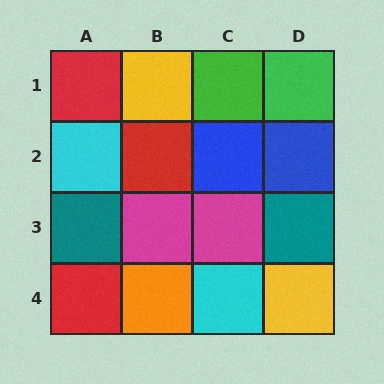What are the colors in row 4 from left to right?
Red, orange, cyan, yellow.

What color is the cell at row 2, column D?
Blue.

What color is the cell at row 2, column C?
Blue.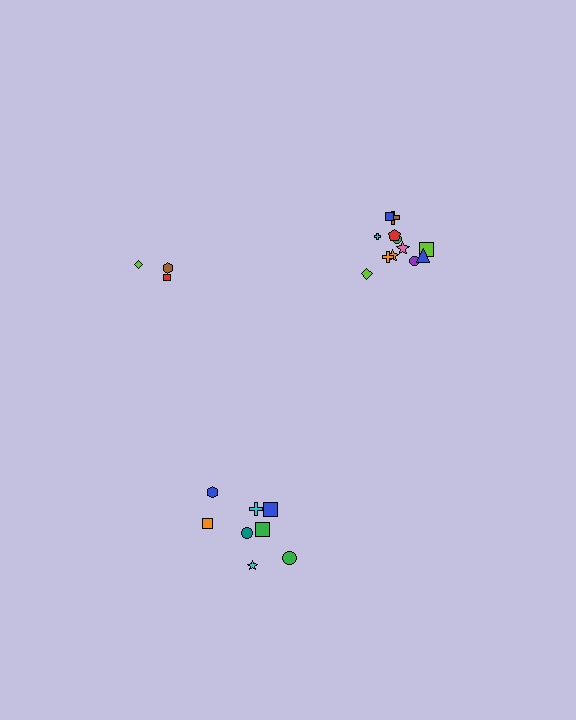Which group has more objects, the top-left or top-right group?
The top-right group.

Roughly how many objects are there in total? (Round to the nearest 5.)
Roughly 25 objects in total.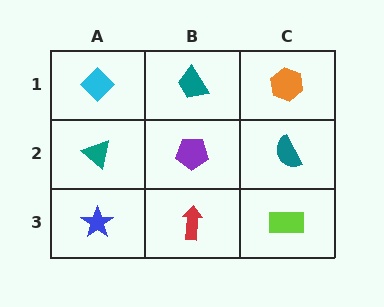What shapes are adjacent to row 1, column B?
A purple pentagon (row 2, column B), a cyan diamond (row 1, column A), an orange hexagon (row 1, column C).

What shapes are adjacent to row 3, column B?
A purple pentagon (row 2, column B), a blue star (row 3, column A), a lime rectangle (row 3, column C).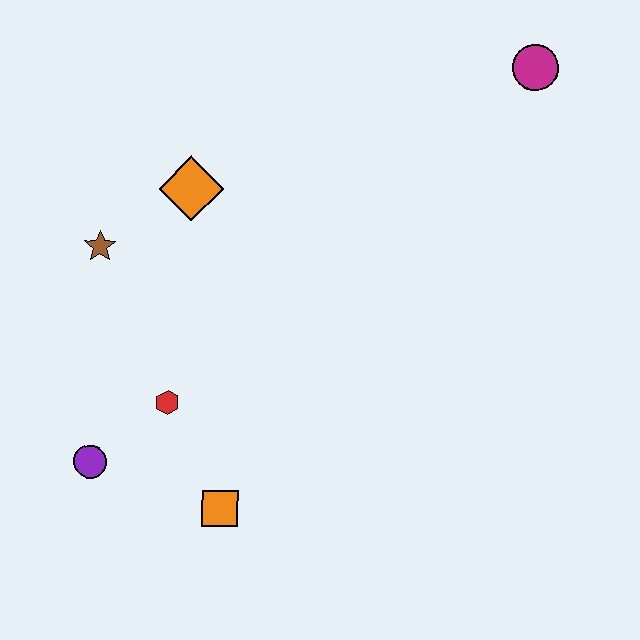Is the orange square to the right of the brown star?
Yes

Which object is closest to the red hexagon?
The purple circle is closest to the red hexagon.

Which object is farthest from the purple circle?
The magenta circle is farthest from the purple circle.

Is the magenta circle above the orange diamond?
Yes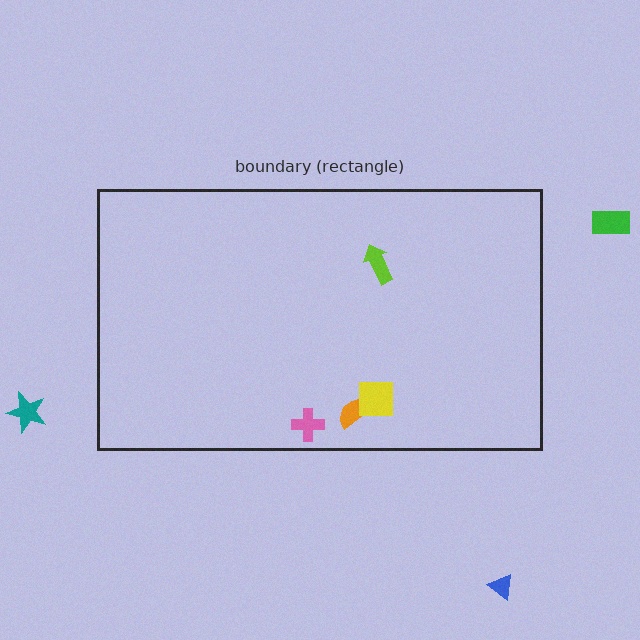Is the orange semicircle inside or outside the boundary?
Inside.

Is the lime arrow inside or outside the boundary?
Inside.